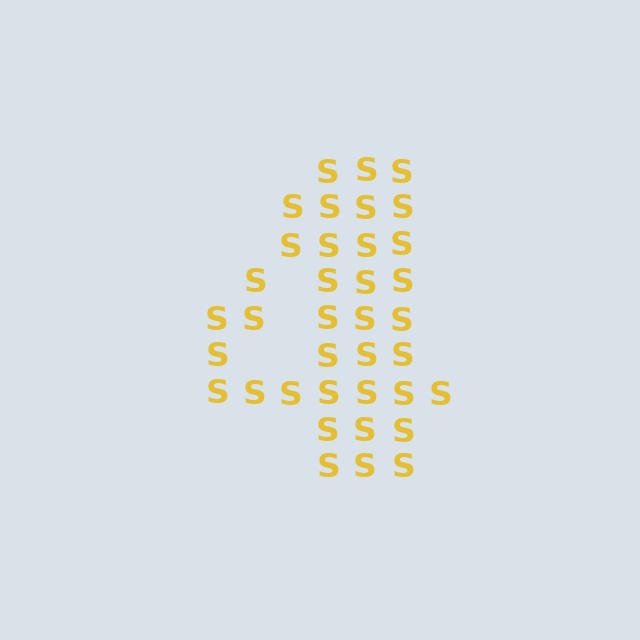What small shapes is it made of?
It is made of small letter S's.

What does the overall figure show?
The overall figure shows the digit 4.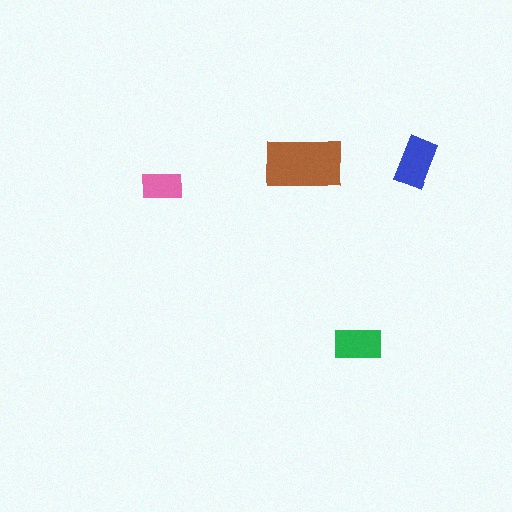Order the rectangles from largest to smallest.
the brown one, the blue one, the green one, the pink one.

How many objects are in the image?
There are 4 objects in the image.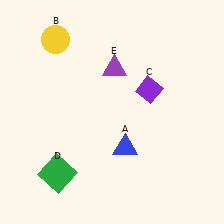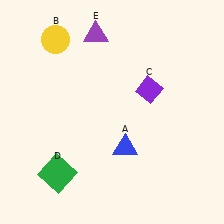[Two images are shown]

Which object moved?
The purple triangle (E) moved up.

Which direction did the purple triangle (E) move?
The purple triangle (E) moved up.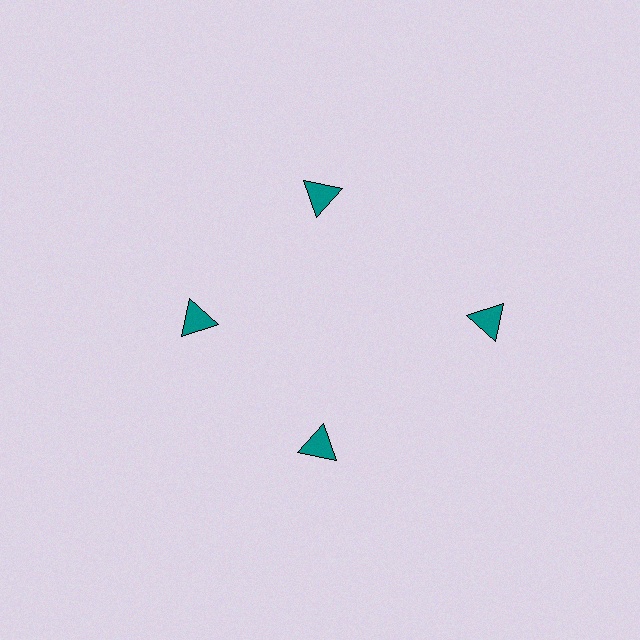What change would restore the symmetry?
The symmetry would be restored by moving it inward, back onto the ring so that all 4 triangles sit at equal angles and equal distance from the center.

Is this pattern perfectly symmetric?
No. The 4 teal triangles are arranged in a ring, but one element near the 3 o'clock position is pushed outward from the center, breaking the 4-fold rotational symmetry.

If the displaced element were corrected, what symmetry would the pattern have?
It would have 4-fold rotational symmetry — the pattern would map onto itself every 90 degrees.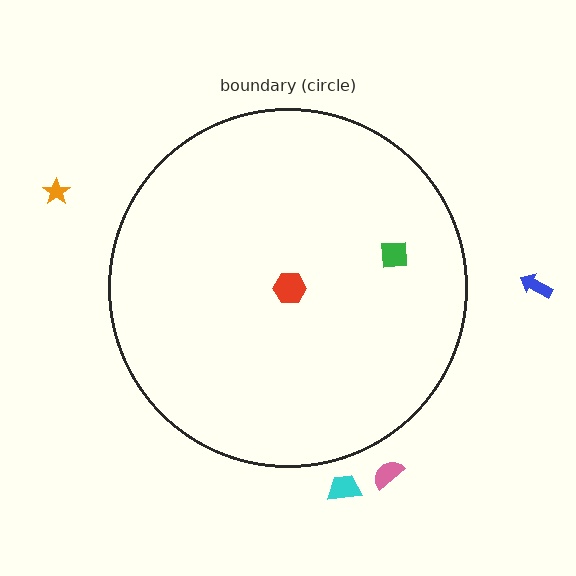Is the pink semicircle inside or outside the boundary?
Outside.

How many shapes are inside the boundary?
2 inside, 4 outside.